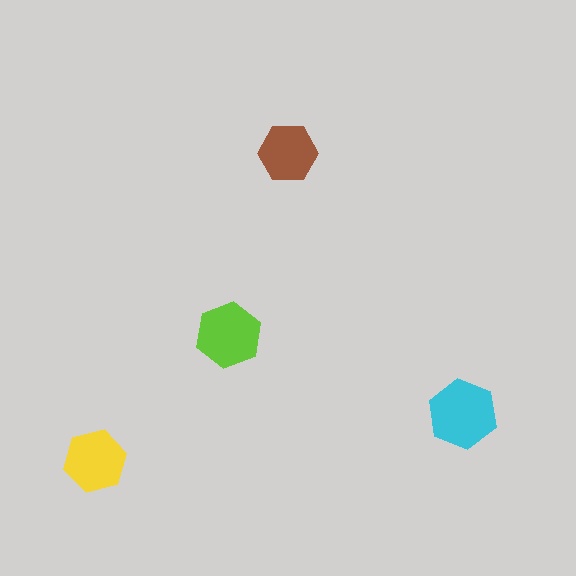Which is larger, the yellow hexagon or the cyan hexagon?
The cyan one.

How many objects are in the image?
There are 4 objects in the image.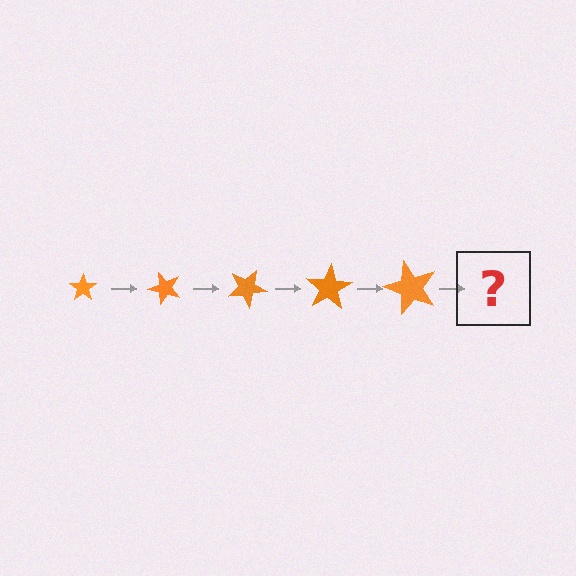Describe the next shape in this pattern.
It should be a star, larger than the previous one and rotated 250 degrees from the start.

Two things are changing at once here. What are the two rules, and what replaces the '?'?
The two rules are that the star grows larger each step and it rotates 50 degrees each step. The '?' should be a star, larger than the previous one and rotated 250 degrees from the start.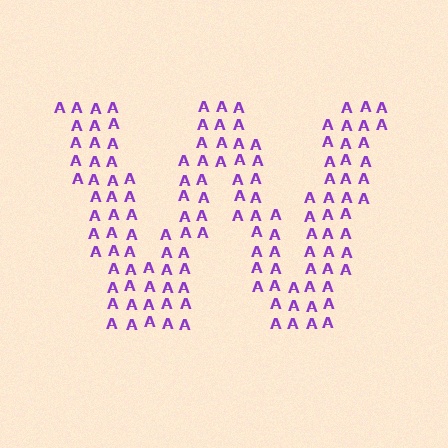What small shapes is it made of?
It is made of small letter A's.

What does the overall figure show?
The overall figure shows the letter W.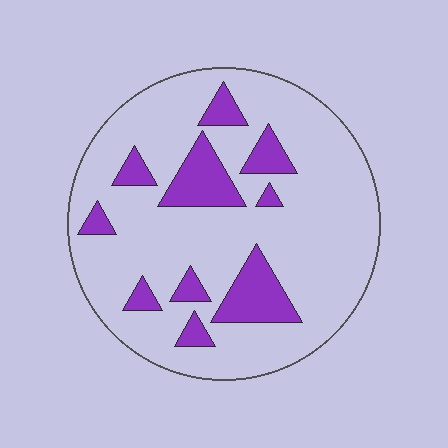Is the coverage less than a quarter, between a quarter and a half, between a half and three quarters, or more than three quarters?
Less than a quarter.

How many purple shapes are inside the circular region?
10.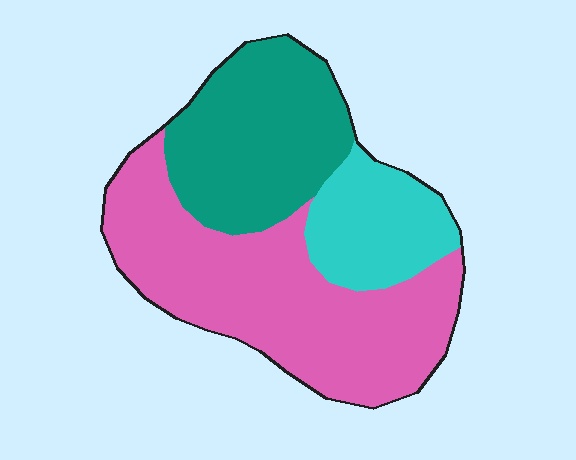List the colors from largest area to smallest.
From largest to smallest: pink, teal, cyan.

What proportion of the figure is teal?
Teal takes up about one third (1/3) of the figure.